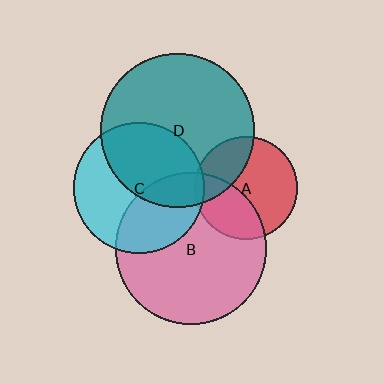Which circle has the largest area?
Circle D (teal).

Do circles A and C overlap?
Yes.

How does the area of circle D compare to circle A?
Approximately 2.2 times.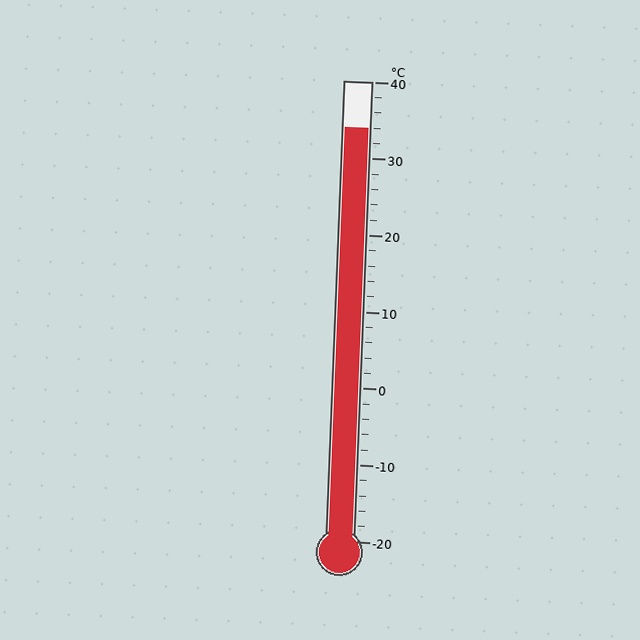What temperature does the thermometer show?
The thermometer shows approximately 34°C.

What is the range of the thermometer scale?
The thermometer scale ranges from -20°C to 40°C.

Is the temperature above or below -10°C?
The temperature is above -10°C.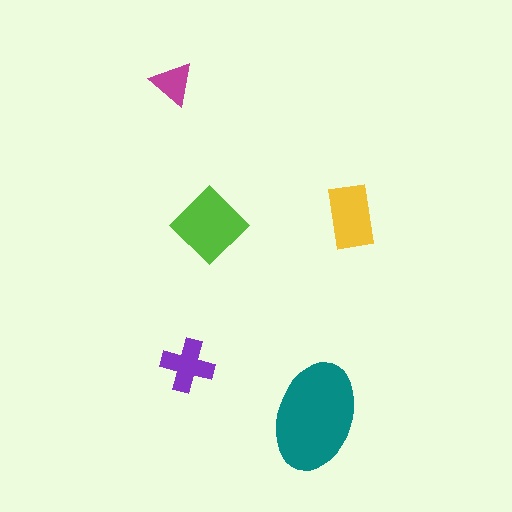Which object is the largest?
The teal ellipse.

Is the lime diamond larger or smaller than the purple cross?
Larger.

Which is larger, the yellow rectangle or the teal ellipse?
The teal ellipse.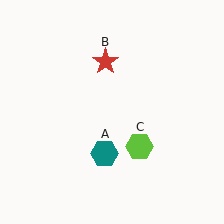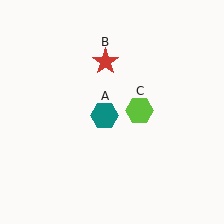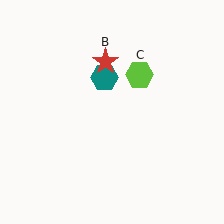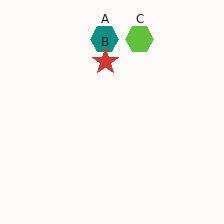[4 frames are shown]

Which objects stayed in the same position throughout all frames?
Red star (object B) remained stationary.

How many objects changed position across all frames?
2 objects changed position: teal hexagon (object A), lime hexagon (object C).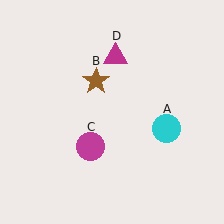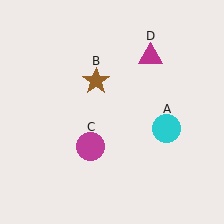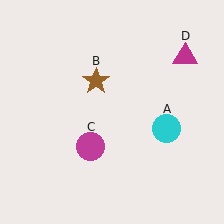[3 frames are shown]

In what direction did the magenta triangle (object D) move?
The magenta triangle (object D) moved right.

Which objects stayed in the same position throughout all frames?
Cyan circle (object A) and brown star (object B) and magenta circle (object C) remained stationary.